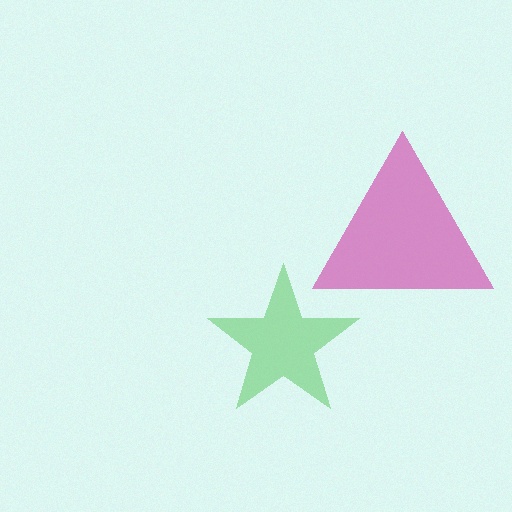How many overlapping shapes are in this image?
There are 2 overlapping shapes in the image.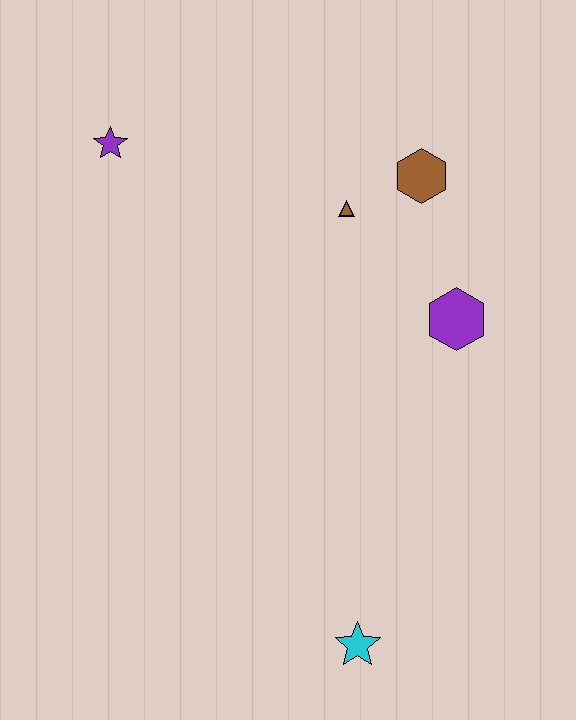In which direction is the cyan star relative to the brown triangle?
The cyan star is below the brown triangle.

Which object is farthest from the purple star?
The cyan star is farthest from the purple star.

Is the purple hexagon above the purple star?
No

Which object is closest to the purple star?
The brown triangle is closest to the purple star.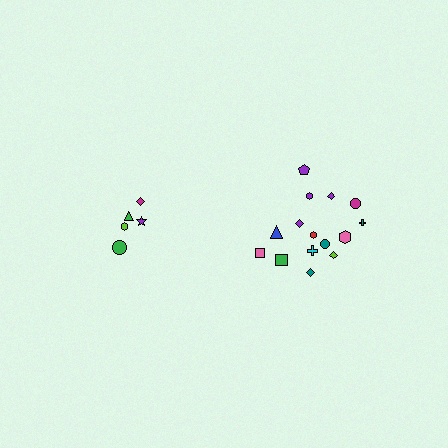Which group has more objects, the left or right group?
The right group.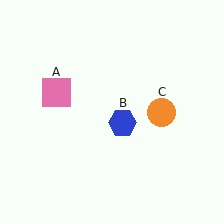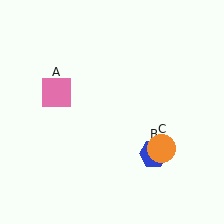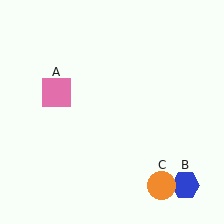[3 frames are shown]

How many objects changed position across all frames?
2 objects changed position: blue hexagon (object B), orange circle (object C).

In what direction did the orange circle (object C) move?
The orange circle (object C) moved down.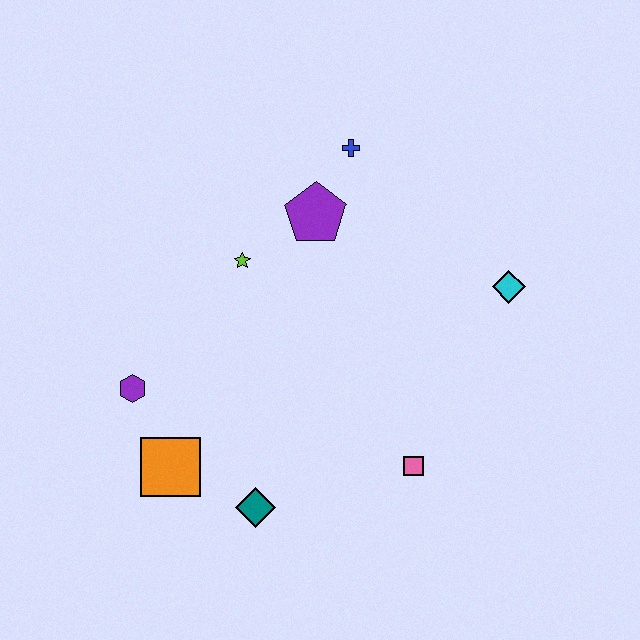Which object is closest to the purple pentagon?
The blue cross is closest to the purple pentagon.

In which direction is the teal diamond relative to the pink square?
The teal diamond is to the left of the pink square.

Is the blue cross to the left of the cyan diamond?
Yes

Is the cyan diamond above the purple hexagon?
Yes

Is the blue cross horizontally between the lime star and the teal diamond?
No